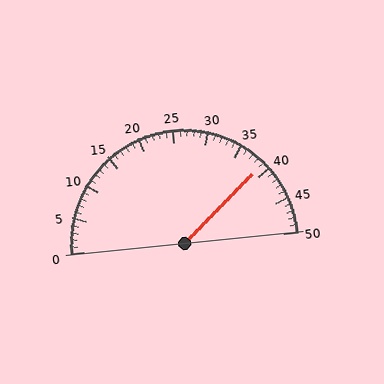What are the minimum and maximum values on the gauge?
The gauge ranges from 0 to 50.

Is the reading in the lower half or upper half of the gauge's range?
The reading is in the upper half of the range (0 to 50).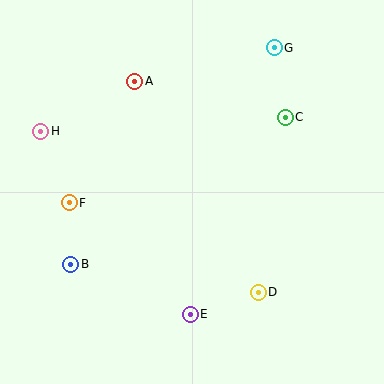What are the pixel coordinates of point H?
Point H is at (41, 131).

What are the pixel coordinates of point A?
Point A is at (135, 81).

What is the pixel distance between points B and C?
The distance between B and C is 260 pixels.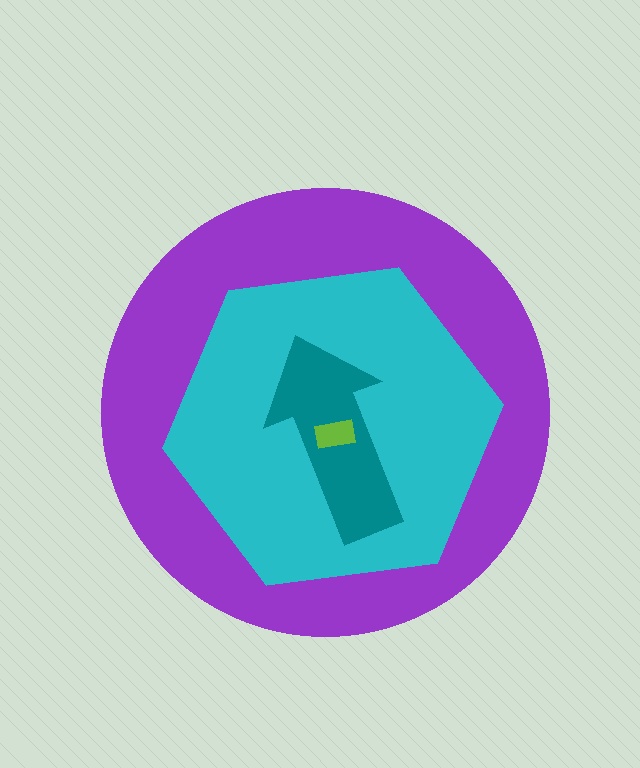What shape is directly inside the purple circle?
The cyan hexagon.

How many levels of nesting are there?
4.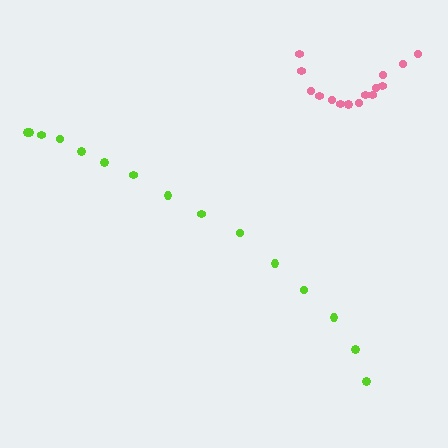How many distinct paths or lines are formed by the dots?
There are 2 distinct paths.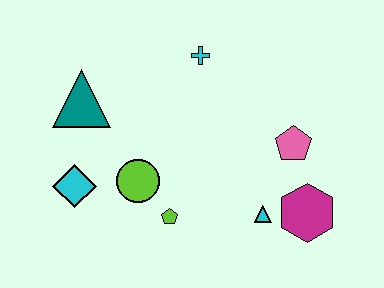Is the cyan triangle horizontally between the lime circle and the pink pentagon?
Yes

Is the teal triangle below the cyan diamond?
No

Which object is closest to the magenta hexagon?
The cyan triangle is closest to the magenta hexagon.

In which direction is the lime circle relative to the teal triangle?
The lime circle is below the teal triangle.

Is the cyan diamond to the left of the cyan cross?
Yes